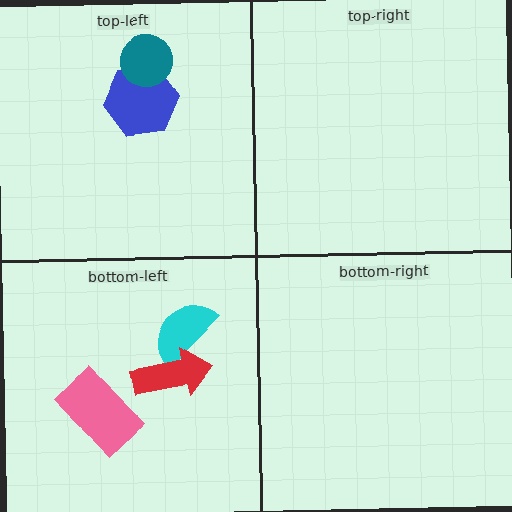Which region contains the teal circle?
The top-left region.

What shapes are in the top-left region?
The blue hexagon, the teal circle.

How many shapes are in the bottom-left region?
3.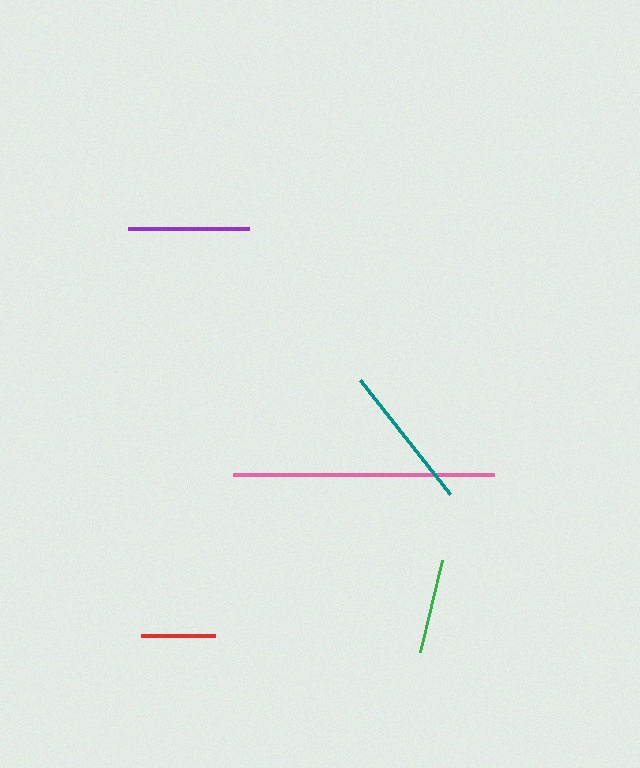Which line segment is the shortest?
The red line is the shortest at approximately 74 pixels.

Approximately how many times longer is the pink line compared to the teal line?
The pink line is approximately 1.8 times the length of the teal line.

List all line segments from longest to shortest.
From longest to shortest: pink, teal, purple, green, red.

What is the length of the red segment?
The red segment is approximately 74 pixels long.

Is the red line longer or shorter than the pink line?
The pink line is longer than the red line.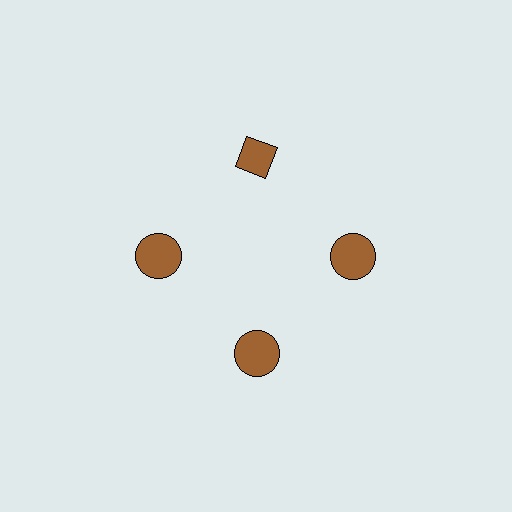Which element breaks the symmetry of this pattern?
The brown diamond at roughly the 12 o'clock position breaks the symmetry. All other shapes are brown circles.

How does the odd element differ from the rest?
It has a different shape: diamond instead of circle.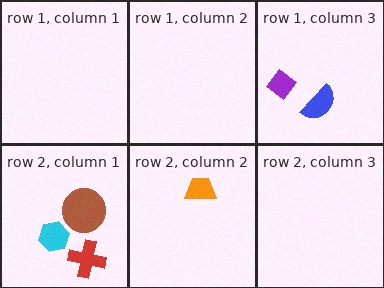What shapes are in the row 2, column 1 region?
The red cross, the cyan hexagon, the brown circle.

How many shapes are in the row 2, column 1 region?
3.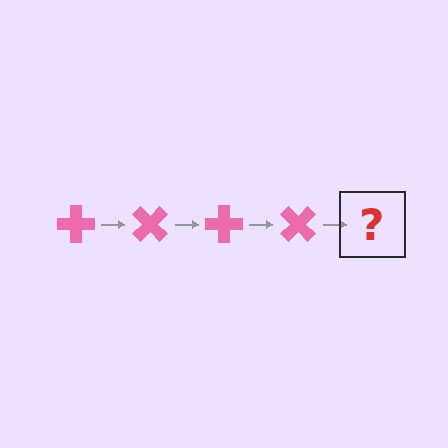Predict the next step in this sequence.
The next step is a pink cross rotated 180 degrees.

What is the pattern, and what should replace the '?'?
The pattern is that the cross rotates 45 degrees each step. The '?' should be a pink cross rotated 180 degrees.